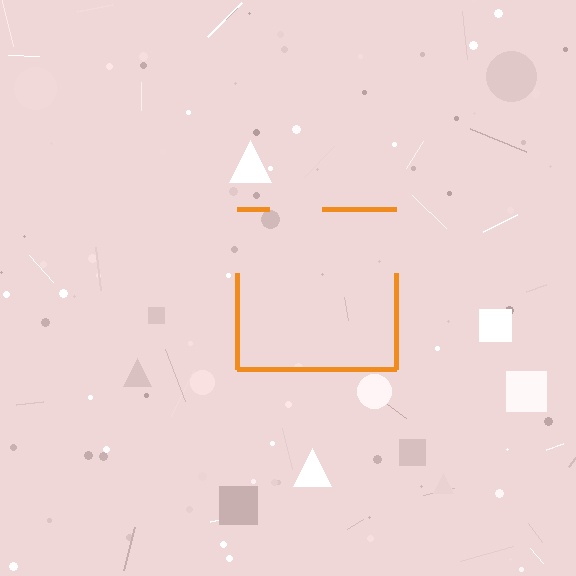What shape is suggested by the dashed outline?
The dashed outline suggests a square.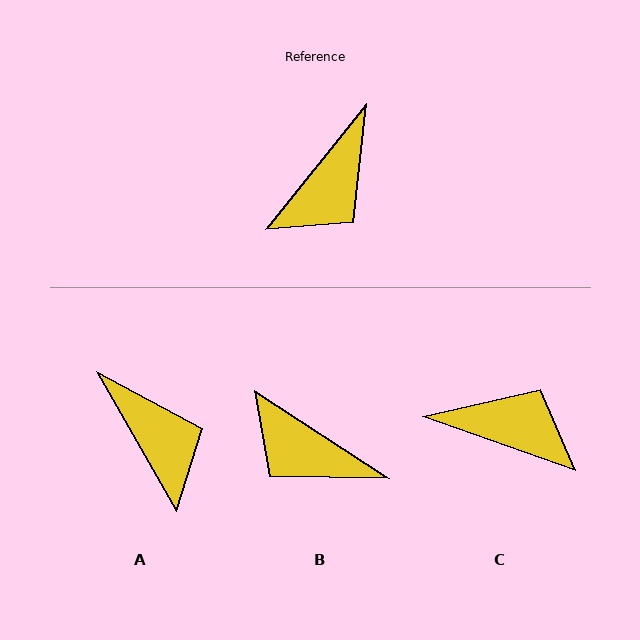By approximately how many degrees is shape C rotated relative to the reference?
Approximately 109 degrees counter-clockwise.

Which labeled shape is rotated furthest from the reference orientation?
C, about 109 degrees away.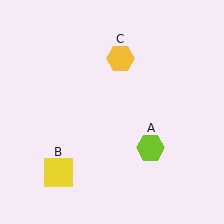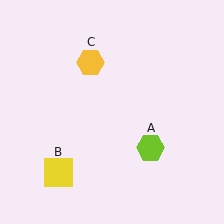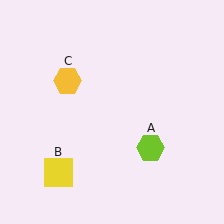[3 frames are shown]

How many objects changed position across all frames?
1 object changed position: yellow hexagon (object C).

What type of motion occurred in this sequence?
The yellow hexagon (object C) rotated counterclockwise around the center of the scene.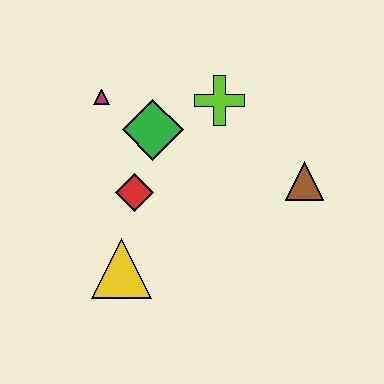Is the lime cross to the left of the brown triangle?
Yes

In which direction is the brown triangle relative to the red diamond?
The brown triangle is to the right of the red diamond.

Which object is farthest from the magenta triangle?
The brown triangle is farthest from the magenta triangle.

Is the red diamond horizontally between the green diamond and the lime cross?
No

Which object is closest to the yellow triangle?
The red diamond is closest to the yellow triangle.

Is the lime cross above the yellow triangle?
Yes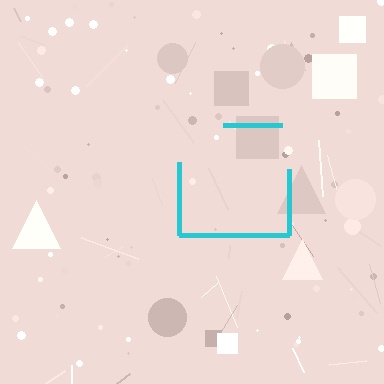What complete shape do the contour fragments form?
The contour fragments form a square.